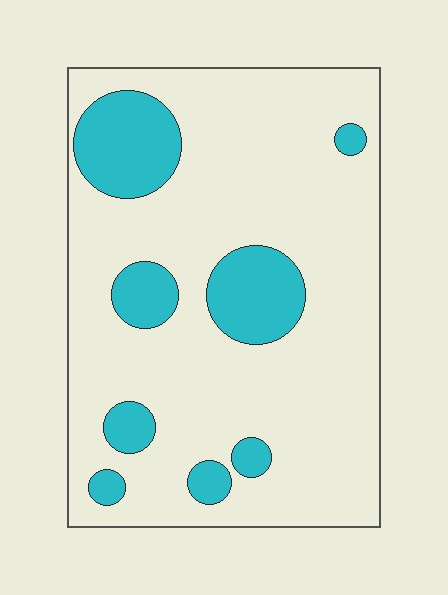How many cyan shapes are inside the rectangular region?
8.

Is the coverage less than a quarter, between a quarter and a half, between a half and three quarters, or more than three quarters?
Less than a quarter.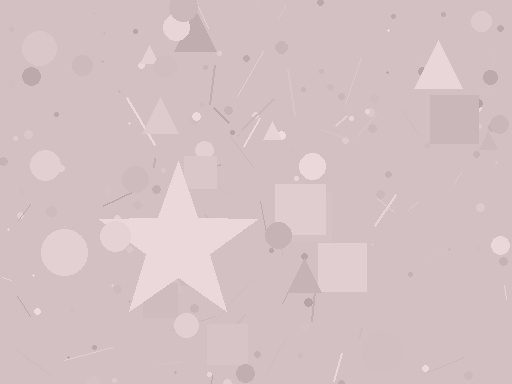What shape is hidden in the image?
A star is hidden in the image.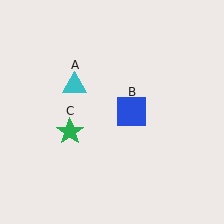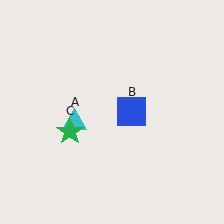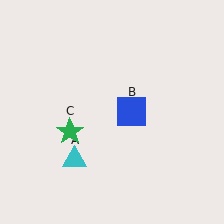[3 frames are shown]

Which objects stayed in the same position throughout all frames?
Blue square (object B) and green star (object C) remained stationary.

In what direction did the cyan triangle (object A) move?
The cyan triangle (object A) moved down.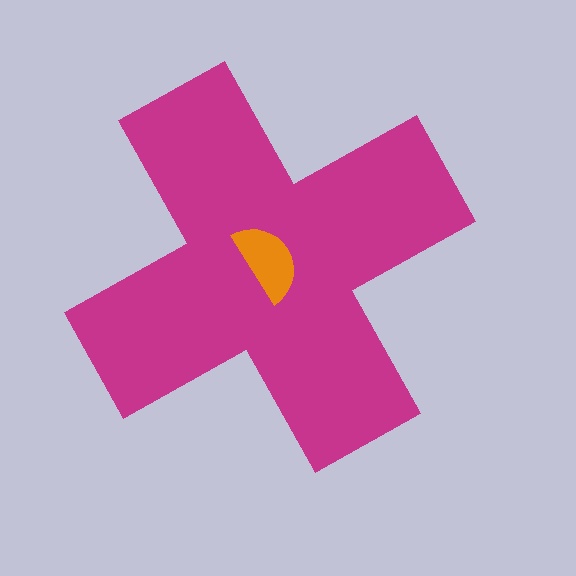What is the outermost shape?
The magenta cross.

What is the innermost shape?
The orange semicircle.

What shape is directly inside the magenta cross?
The orange semicircle.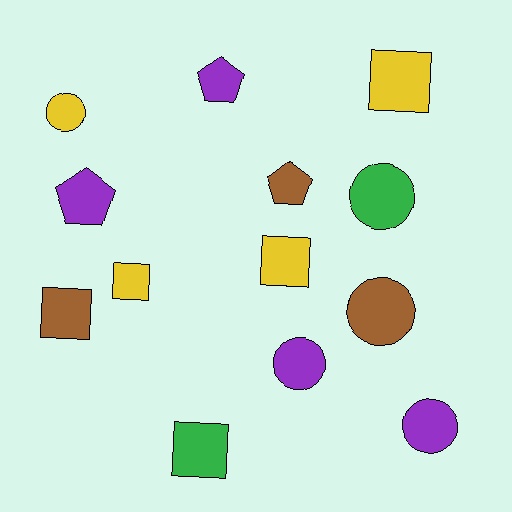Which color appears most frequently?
Yellow, with 4 objects.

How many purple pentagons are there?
There are 2 purple pentagons.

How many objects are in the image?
There are 13 objects.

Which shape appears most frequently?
Square, with 5 objects.